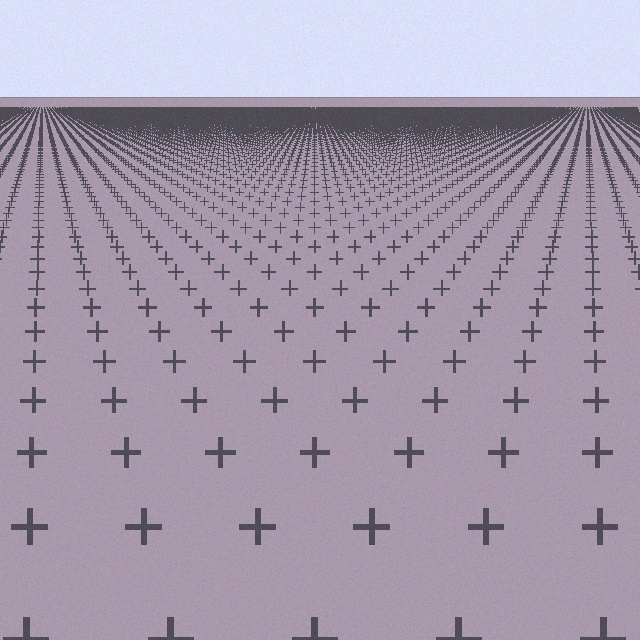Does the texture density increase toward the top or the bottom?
Density increases toward the top.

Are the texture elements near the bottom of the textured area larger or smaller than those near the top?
Larger. Near the bottom, elements are closer to the viewer and appear at a bigger on-screen size.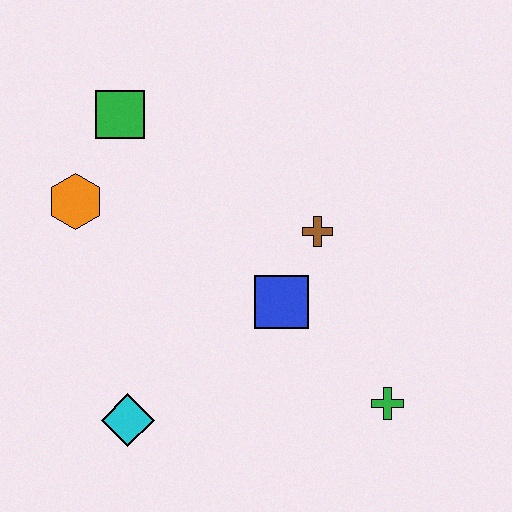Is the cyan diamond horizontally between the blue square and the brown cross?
No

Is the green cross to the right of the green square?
Yes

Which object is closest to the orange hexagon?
The green square is closest to the orange hexagon.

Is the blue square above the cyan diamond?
Yes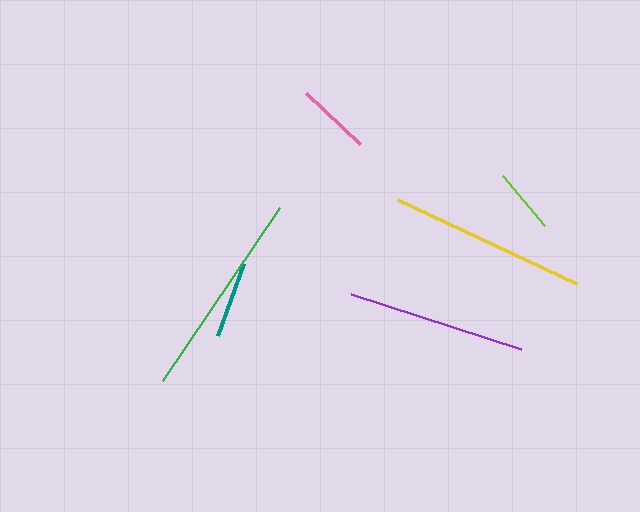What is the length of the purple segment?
The purple segment is approximately 178 pixels long.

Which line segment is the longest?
The green line is the longest at approximately 209 pixels.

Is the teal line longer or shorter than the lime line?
The teal line is longer than the lime line.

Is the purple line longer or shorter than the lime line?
The purple line is longer than the lime line.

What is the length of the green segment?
The green segment is approximately 209 pixels long.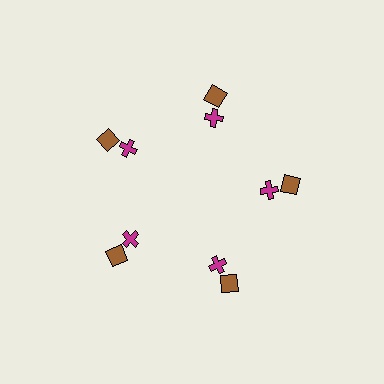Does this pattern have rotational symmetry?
Yes, this pattern has 5-fold rotational symmetry. It looks the same after rotating 72 degrees around the center.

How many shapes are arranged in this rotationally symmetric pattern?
There are 10 shapes, arranged in 5 groups of 2.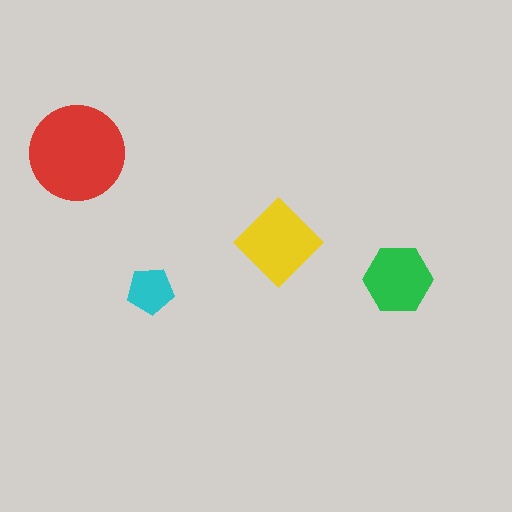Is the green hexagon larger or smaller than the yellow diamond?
Smaller.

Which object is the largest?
The red circle.